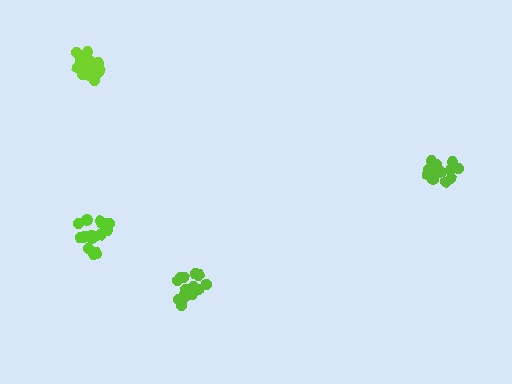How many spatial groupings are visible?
There are 4 spatial groupings.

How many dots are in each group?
Group 1: 18 dots, Group 2: 16 dots, Group 3: 17 dots, Group 4: 16 dots (67 total).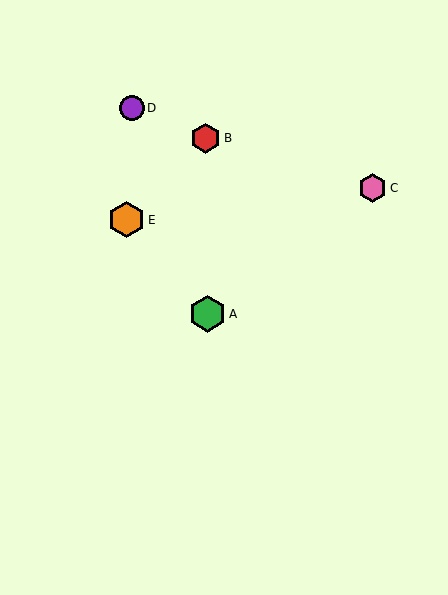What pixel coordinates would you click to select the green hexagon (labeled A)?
Click at (207, 314) to select the green hexagon A.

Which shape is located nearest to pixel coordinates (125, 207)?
The orange hexagon (labeled E) at (127, 220) is nearest to that location.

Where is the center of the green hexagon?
The center of the green hexagon is at (207, 314).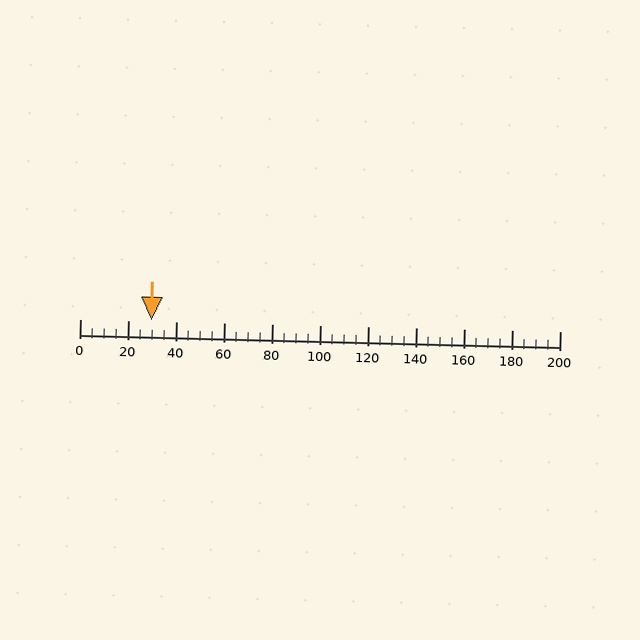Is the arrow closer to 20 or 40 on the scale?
The arrow is closer to 20.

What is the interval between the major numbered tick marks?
The major tick marks are spaced 20 units apart.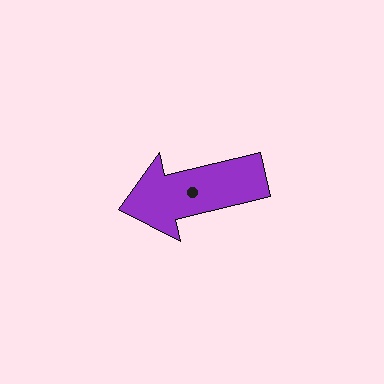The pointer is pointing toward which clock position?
Roughly 9 o'clock.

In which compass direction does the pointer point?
West.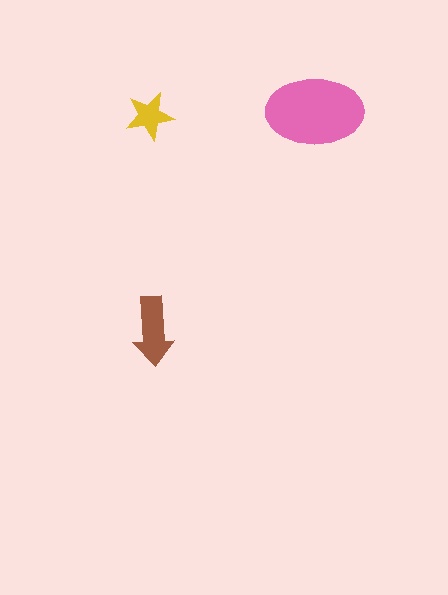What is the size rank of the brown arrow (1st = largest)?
2nd.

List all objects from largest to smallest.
The pink ellipse, the brown arrow, the yellow star.